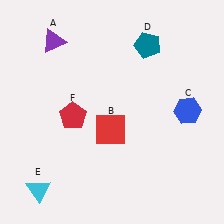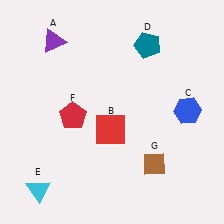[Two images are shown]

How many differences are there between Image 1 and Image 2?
There is 1 difference between the two images.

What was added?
A brown diamond (G) was added in Image 2.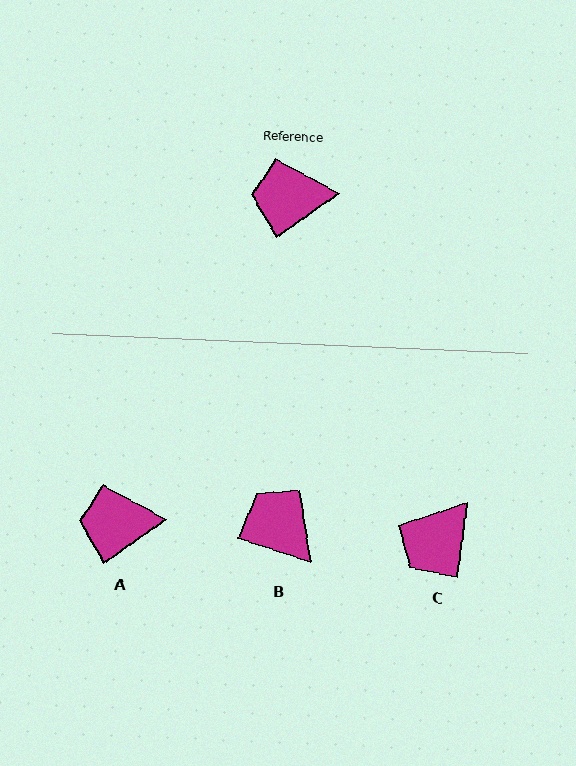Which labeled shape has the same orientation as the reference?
A.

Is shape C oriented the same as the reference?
No, it is off by about 47 degrees.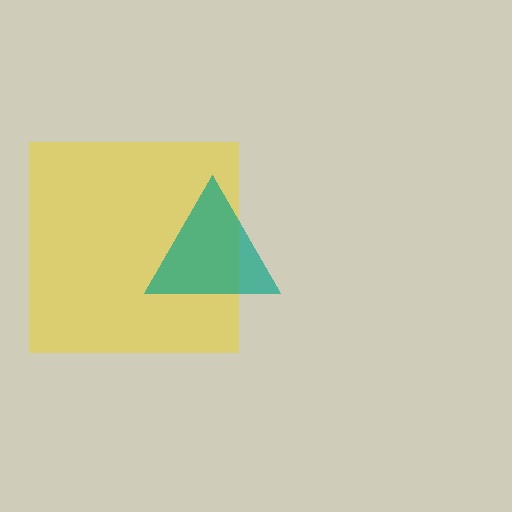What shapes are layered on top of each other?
The layered shapes are: a yellow square, a teal triangle.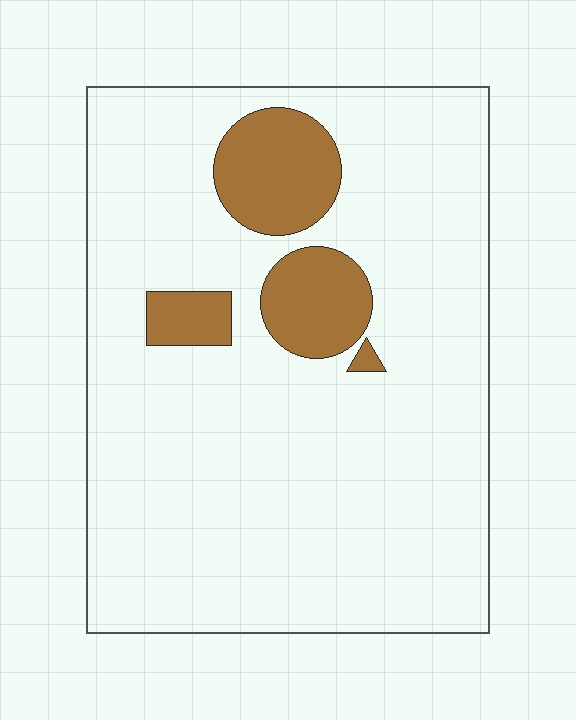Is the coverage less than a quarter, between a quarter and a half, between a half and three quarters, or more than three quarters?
Less than a quarter.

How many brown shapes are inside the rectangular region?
4.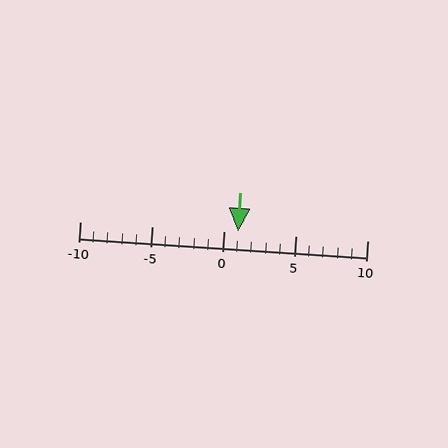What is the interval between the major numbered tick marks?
The major tick marks are spaced 5 units apart.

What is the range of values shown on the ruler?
The ruler shows values from -10 to 10.